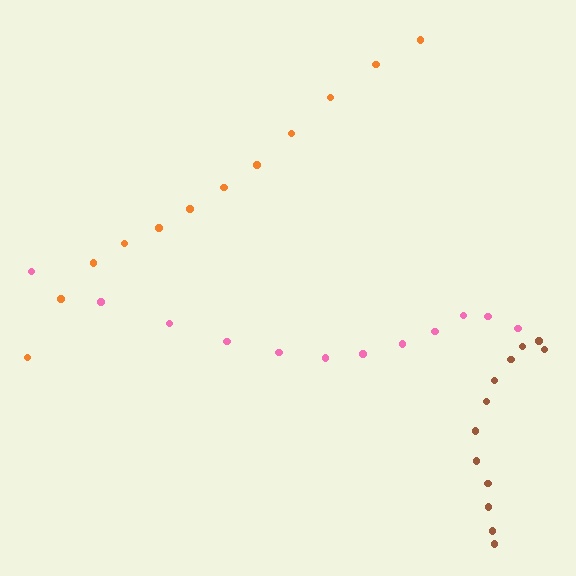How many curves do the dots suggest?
There are 3 distinct paths.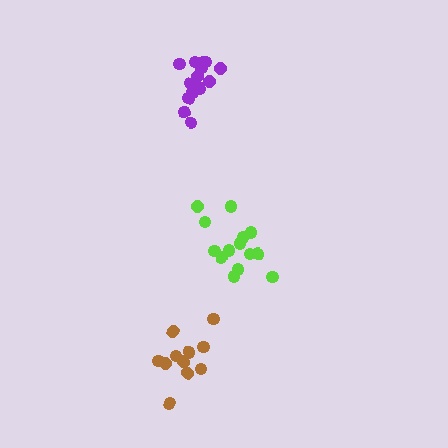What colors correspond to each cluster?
The clusters are colored: lime, purple, brown.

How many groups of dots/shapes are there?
There are 3 groups.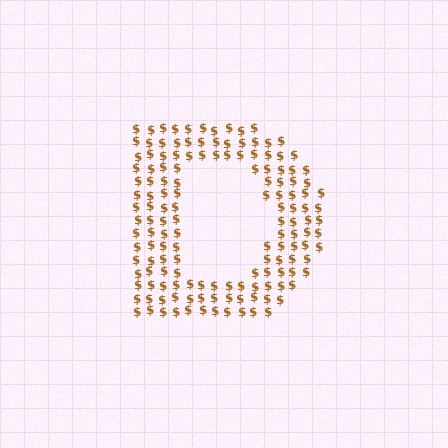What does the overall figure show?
The overall figure shows the letter D.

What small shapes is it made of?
It is made of small dollar signs.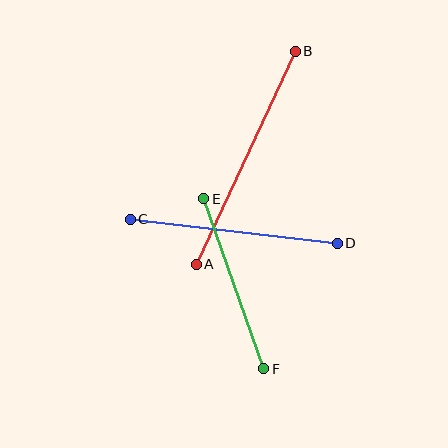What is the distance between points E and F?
The distance is approximately 180 pixels.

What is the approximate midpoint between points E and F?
The midpoint is at approximately (234, 284) pixels.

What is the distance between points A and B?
The distance is approximately 234 pixels.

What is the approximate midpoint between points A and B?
The midpoint is at approximately (246, 158) pixels.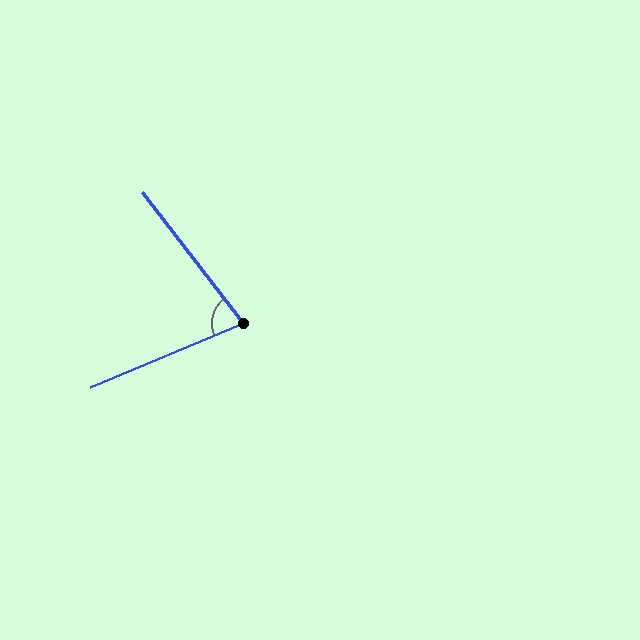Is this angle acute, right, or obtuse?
It is acute.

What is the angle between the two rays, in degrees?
Approximately 75 degrees.